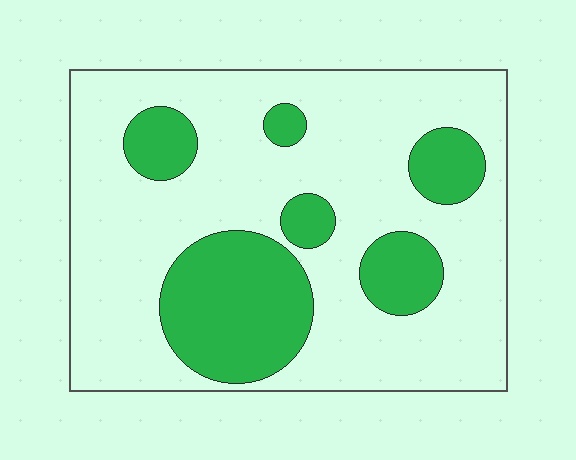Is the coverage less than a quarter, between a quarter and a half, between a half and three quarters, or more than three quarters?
Between a quarter and a half.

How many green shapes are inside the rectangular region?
6.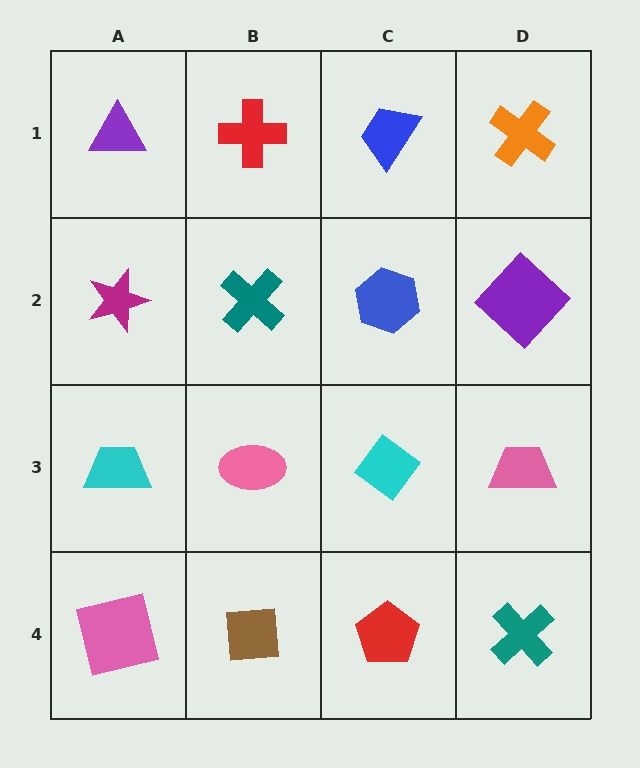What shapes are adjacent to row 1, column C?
A blue hexagon (row 2, column C), a red cross (row 1, column B), an orange cross (row 1, column D).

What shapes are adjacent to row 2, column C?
A blue trapezoid (row 1, column C), a cyan diamond (row 3, column C), a teal cross (row 2, column B), a purple diamond (row 2, column D).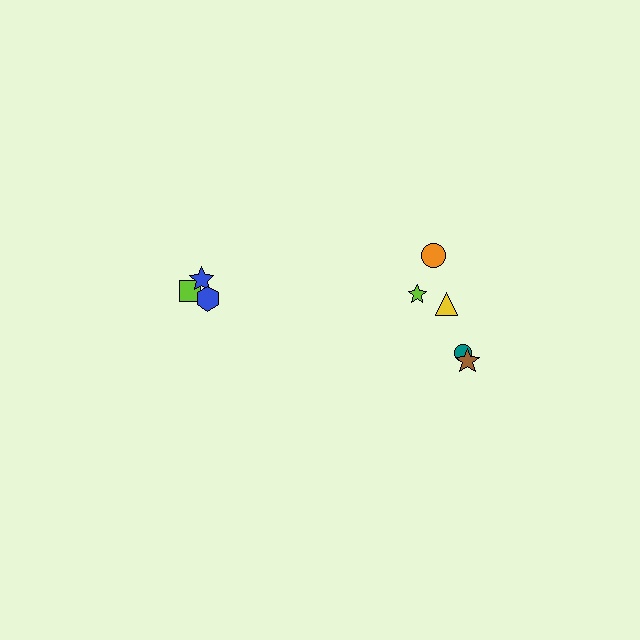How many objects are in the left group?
There are 3 objects.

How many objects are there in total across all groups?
There are 8 objects.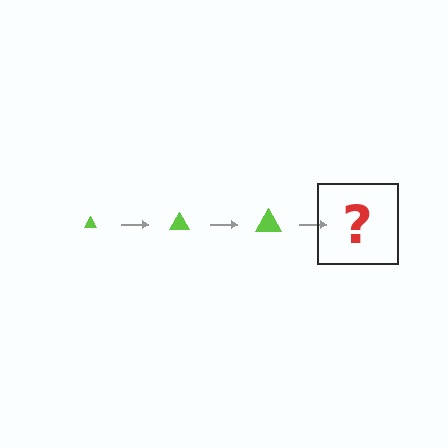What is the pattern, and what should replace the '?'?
The pattern is that the triangle gets progressively larger each step. The '?' should be a lime triangle, larger than the previous one.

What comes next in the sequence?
The next element should be a lime triangle, larger than the previous one.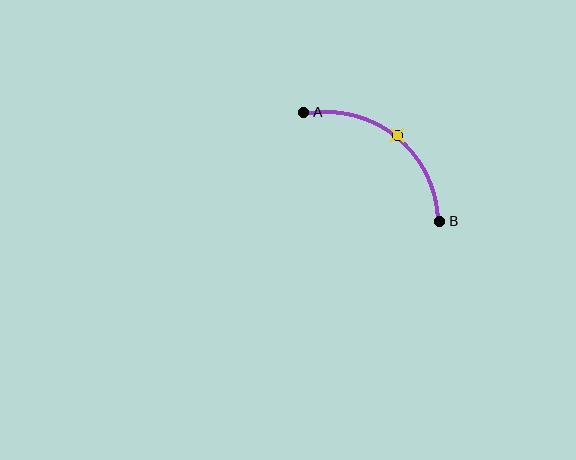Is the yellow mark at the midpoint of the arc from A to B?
Yes. The yellow mark lies on the arc at equal arc-length from both A and B — it is the arc midpoint.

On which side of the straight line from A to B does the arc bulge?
The arc bulges above and to the right of the straight line connecting A and B.